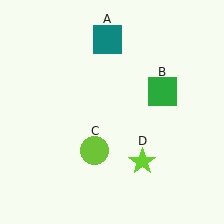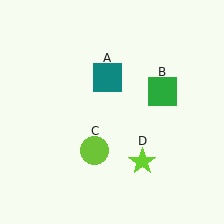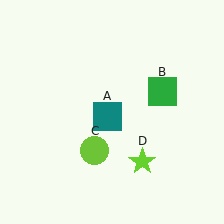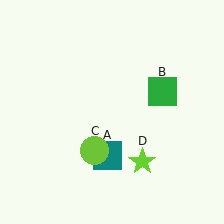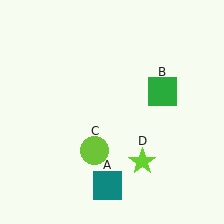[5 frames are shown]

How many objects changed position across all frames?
1 object changed position: teal square (object A).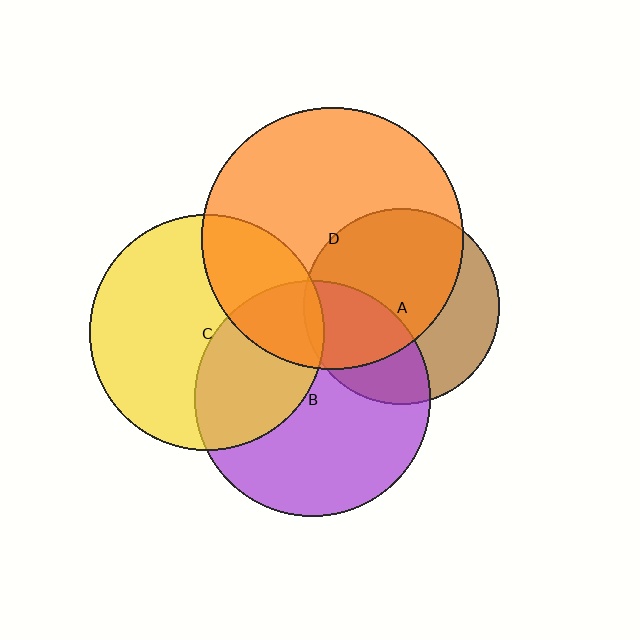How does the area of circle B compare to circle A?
Approximately 1.5 times.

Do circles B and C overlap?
Yes.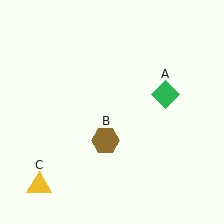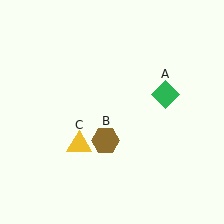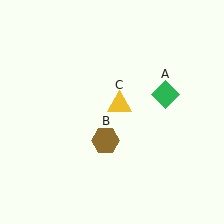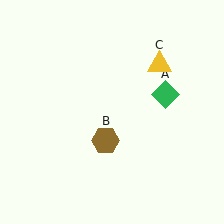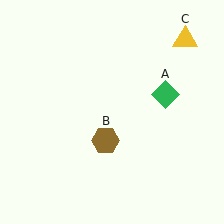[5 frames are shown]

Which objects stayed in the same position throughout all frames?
Green diamond (object A) and brown hexagon (object B) remained stationary.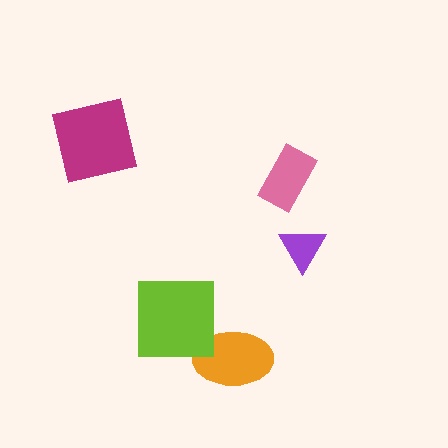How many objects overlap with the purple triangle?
0 objects overlap with the purple triangle.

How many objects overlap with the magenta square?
0 objects overlap with the magenta square.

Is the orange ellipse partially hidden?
Yes, it is partially covered by another shape.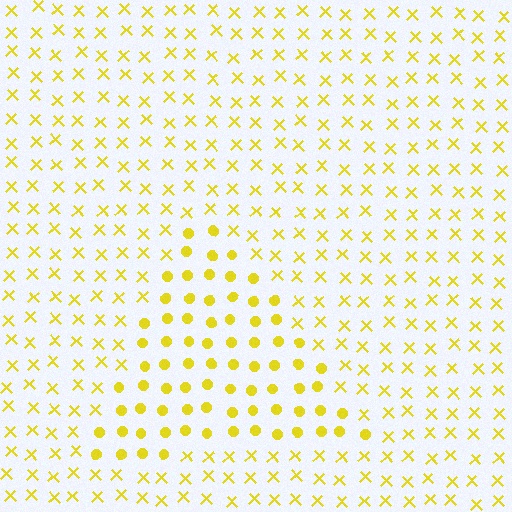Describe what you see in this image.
The image is filled with small yellow elements arranged in a uniform grid. A triangle-shaped region contains circles, while the surrounding area contains X marks. The boundary is defined purely by the change in element shape.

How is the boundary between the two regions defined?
The boundary is defined by a change in element shape: circles inside vs. X marks outside. All elements share the same color and spacing.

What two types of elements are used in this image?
The image uses circles inside the triangle region and X marks outside it.